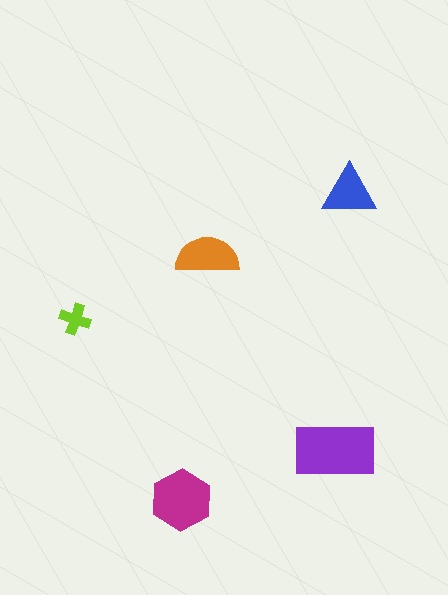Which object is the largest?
The purple rectangle.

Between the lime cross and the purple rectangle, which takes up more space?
The purple rectangle.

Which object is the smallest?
The lime cross.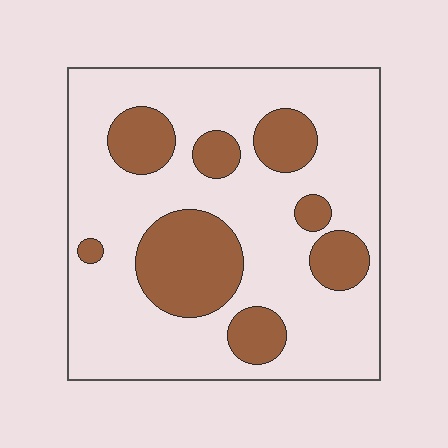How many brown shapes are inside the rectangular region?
8.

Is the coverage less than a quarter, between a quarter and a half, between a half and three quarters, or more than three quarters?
Between a quarter and a half.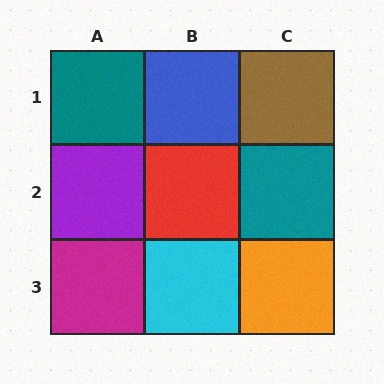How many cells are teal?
2 cells are teal.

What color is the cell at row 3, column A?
Magenta.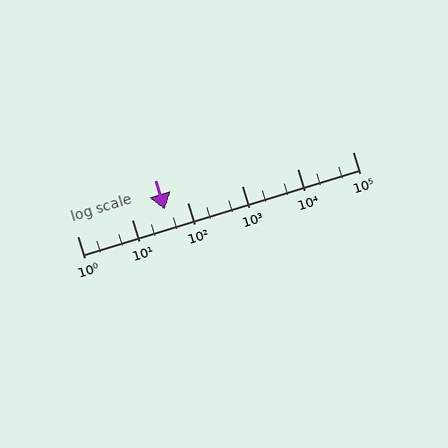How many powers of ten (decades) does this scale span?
The scale spans 5 decades, from 1 to 100000.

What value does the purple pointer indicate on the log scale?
The pointer indicates approximately 39.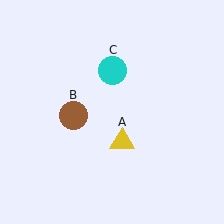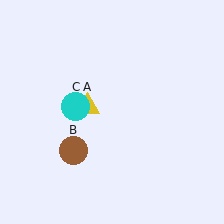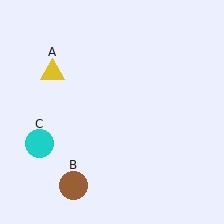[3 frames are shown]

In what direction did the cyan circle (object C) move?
The cyan circle (object C) moved down and to the left.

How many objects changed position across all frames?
3 objects changed position: yellow triangle (object A), brown circle (object B), cyan circle (object C).